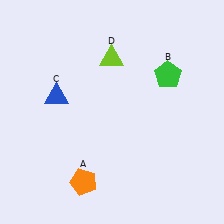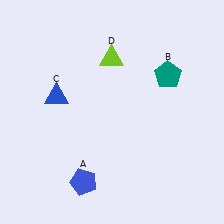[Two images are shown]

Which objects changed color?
A changed from orange to blue. B changed from green to teal.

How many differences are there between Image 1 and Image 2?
There are 2 differences between the two images.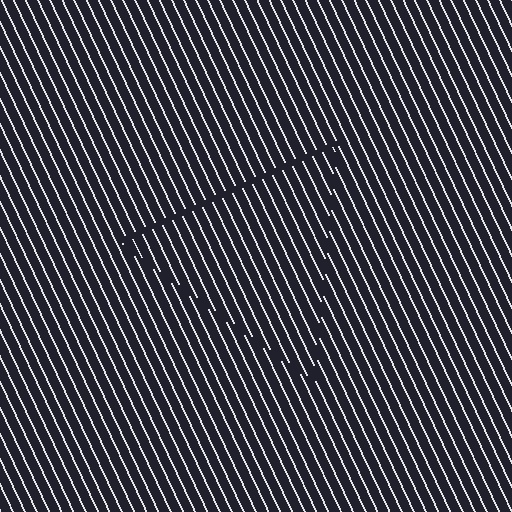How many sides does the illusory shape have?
3 sides — the line-ends trace a triangle.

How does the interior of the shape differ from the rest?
The interior of the shape contains the same grating, shifted by half a period — the contour is defined by the phase discontinuity where line-ends from the inner and outer gratings abut.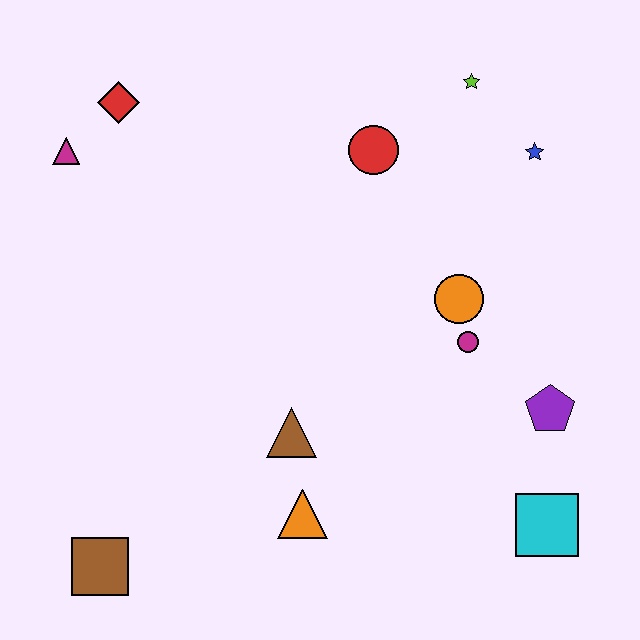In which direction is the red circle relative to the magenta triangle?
The red circle is to the right of the magenta triangle.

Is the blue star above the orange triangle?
Yes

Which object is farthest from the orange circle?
The brown square is farthest from the orange circle.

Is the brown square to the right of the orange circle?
No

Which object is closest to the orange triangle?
The brown triangle is closest to the orange triangle.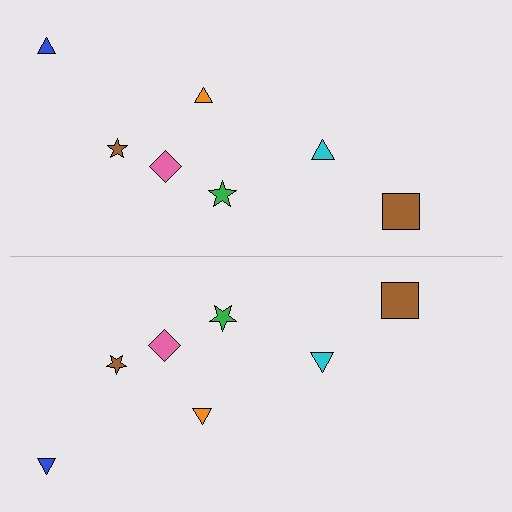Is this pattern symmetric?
Yes, this pattern has bilateral (reflection) symmetry.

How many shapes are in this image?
There are 14 shapes in this image.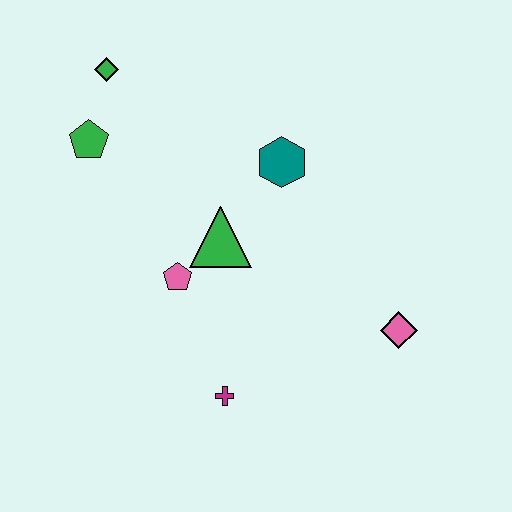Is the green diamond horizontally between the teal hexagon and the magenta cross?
No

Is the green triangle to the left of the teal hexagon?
Yes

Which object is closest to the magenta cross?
The pink pentagon is closest to the magenta cross.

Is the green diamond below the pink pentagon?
No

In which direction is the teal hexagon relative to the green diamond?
The teal hexagon is to the right of the green diamond.